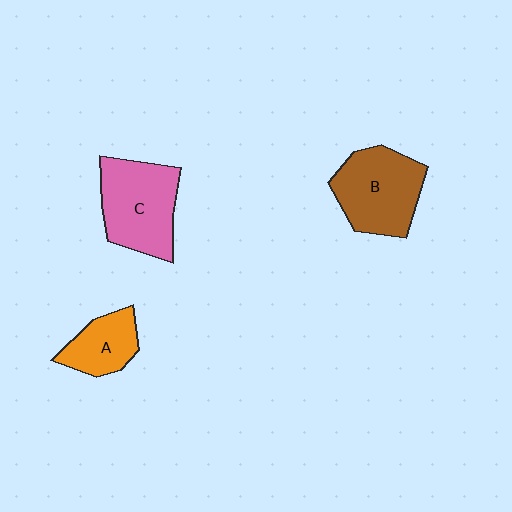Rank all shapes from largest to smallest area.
From largest to smallest: C (pink), B (brown), A (orange).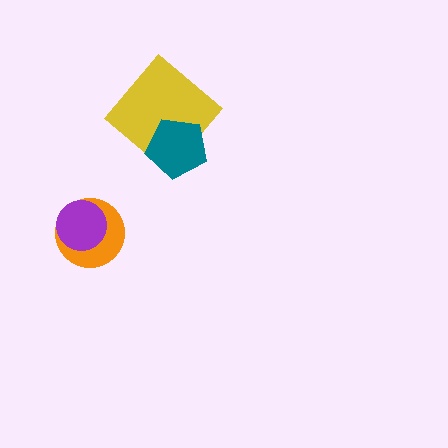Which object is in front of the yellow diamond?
The teal pentagon is in front of the yellow diamond.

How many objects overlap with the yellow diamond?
1 object overlaps with the yellow diamond.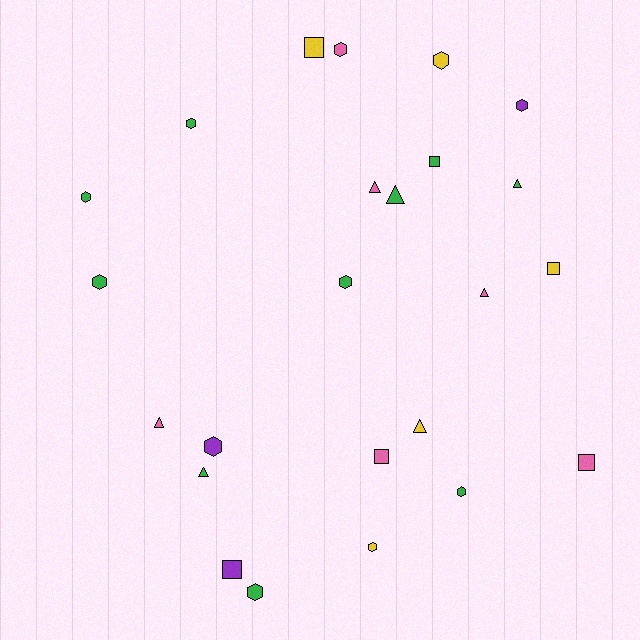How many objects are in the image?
There are 24 objects.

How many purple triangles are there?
There are no purple triangles.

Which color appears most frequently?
Green, with 10 objects.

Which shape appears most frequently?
Hexagon, with 11 objects.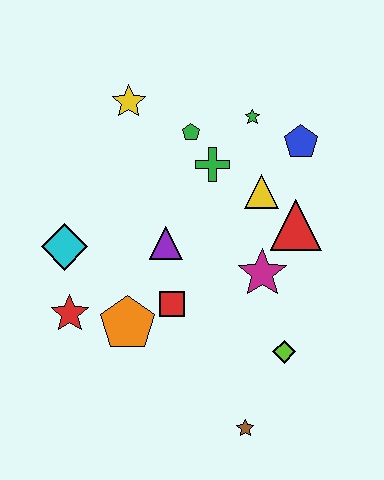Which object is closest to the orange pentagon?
The red square is closest to the orange pentagon.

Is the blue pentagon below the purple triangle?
No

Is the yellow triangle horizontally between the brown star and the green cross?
No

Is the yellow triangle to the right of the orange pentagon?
Yes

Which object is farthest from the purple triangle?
The brown star is farthest from the purple triangle.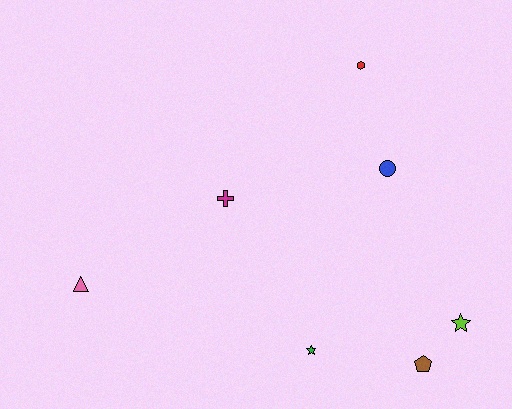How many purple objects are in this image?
There are no purple objects.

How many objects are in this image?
There are 7 objects.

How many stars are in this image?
There are 2 stars.